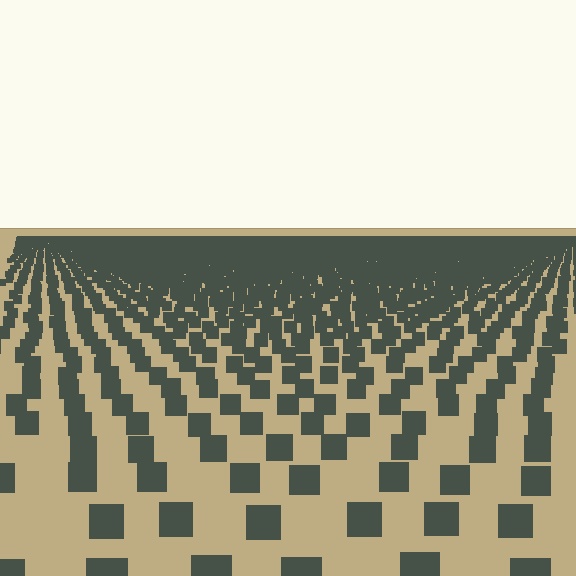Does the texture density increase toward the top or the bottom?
Density increases toward the top.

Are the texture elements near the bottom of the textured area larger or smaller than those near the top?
Larger. Near the bottom, elements are closer to the viewer and appear at a bigger on-screen size.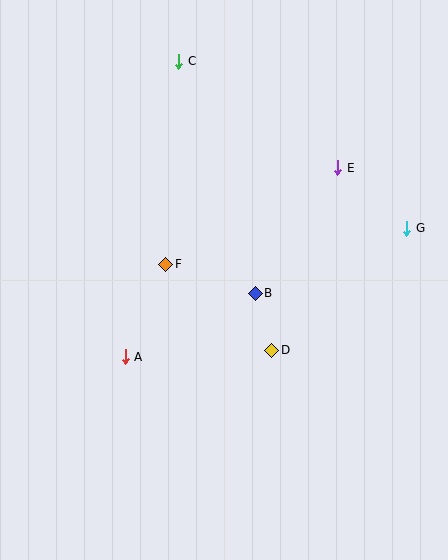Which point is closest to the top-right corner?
Point E is closest to the top-right corner.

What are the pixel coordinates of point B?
Point B is at (255, 293).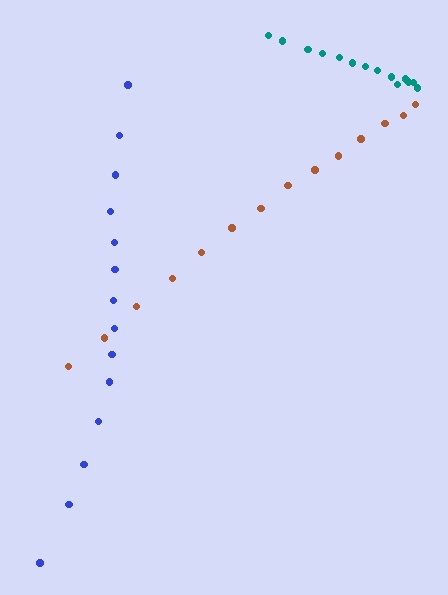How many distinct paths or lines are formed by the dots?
There are 3 distinct paths.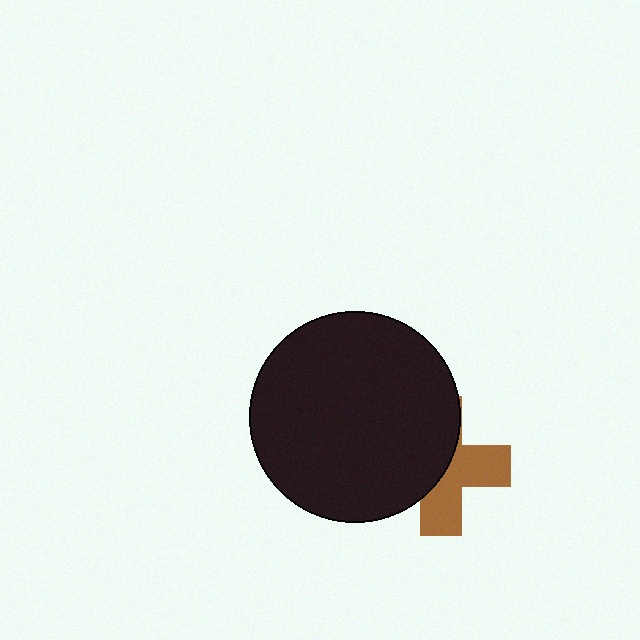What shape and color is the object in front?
The object in front is a black circle.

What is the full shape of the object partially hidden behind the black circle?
The partially hidden object is a brown cross.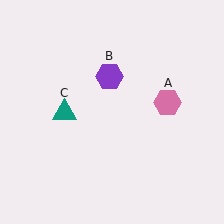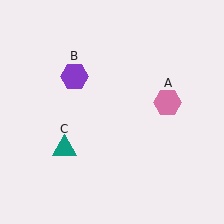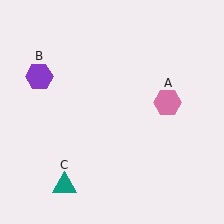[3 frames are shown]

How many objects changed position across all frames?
2 objects changed position: purple hexagon (object B), teal triangle (object C).